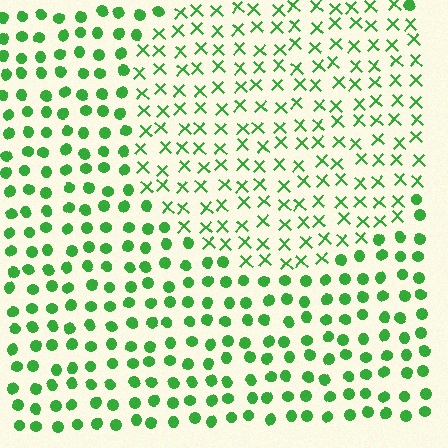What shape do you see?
I see a circle.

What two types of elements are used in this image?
The image uses X marks inside the circle region and circles outside it.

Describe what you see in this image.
The image is filled with small green elements arranged in a uniform grid. A circle-shaped region contains X marks, while the surrounding area contains circles. The boundary is defined purely by the change in element shape.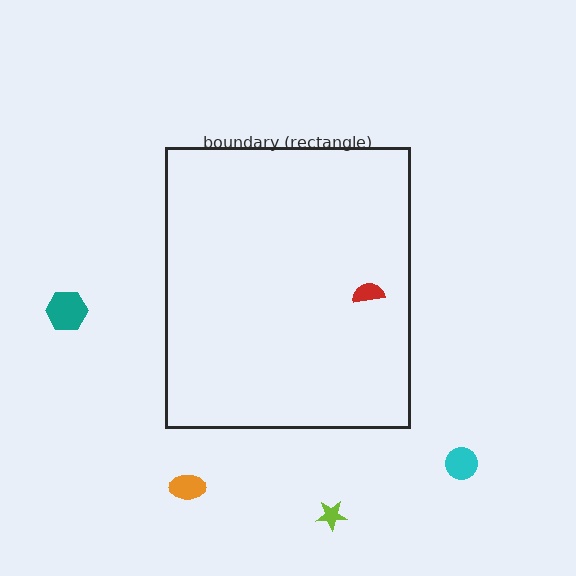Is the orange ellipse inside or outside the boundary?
Outside.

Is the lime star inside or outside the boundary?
Outside.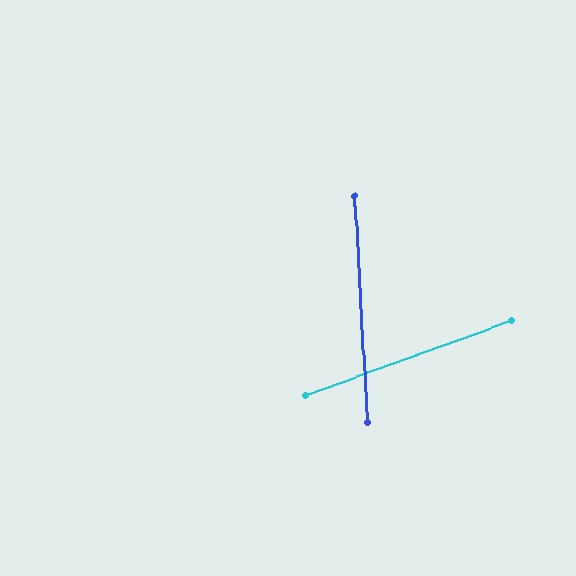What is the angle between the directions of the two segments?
Approximately 74 degrees.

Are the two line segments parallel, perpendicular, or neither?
Neither parallel nor perpendicular — they differ by about 74°.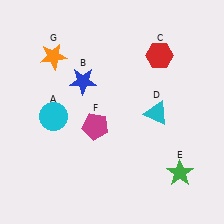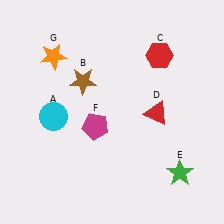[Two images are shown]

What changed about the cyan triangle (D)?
In Image 1, D is cyan. In Image 2, it changed to red.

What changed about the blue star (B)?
In Image 1, B is blue. In Image 2, it changed to brown.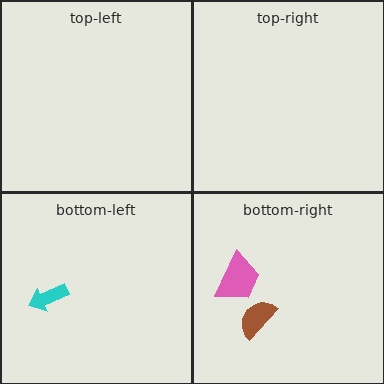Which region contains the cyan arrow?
The bottom-left region.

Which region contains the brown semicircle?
The bottom-right region.